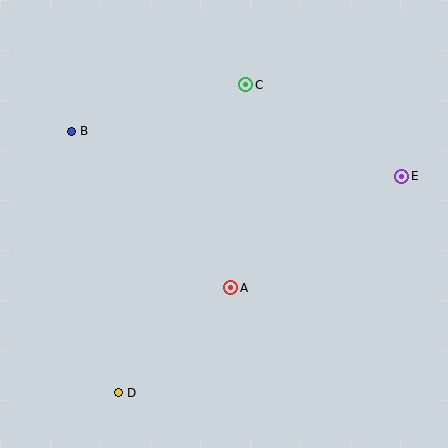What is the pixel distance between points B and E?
The distance between B and E is 334 pixels.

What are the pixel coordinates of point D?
Point D is at (118, 393).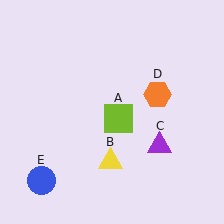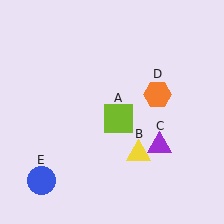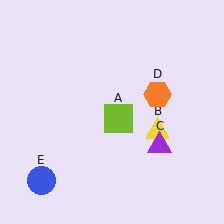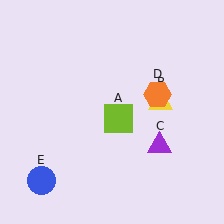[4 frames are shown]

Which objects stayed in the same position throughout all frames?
Lime square (object A) and purple triangle (object C) and orange hexagon (object D) and blue circle (object E) remained stationary.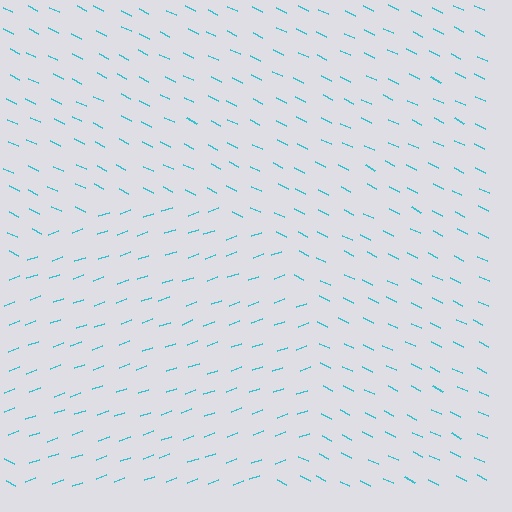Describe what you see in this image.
The image is filled with small cyan line segments. A circle region in the image has lines oriented differently from the surrounding lines, creating a visible texture boundary.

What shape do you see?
I see a circle.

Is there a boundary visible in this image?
Yes, there is a texture boundary formed by a change in line orientation.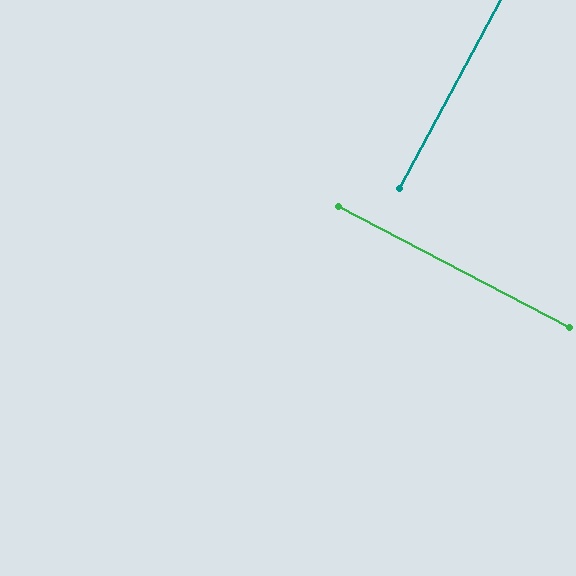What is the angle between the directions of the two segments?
Approximately 90 degrees.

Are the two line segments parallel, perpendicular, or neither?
Perpendicular — they meet at approximately 90°.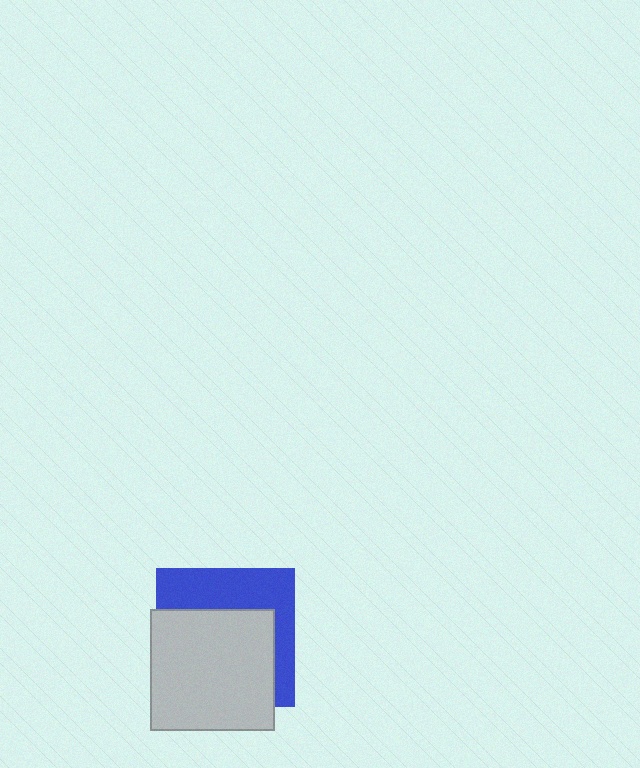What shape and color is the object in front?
The object in front is a light gray rectangle.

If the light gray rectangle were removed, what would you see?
You would see the complete blue square.